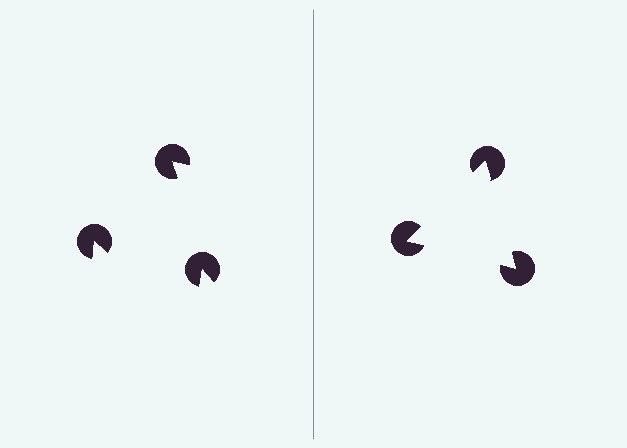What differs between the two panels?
The pac-man discs are positioned identically on both sides; only the wedge orientations differ. On the right they align to a triangle; on the left they are misaligned.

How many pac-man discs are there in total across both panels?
6 — 3 on each side.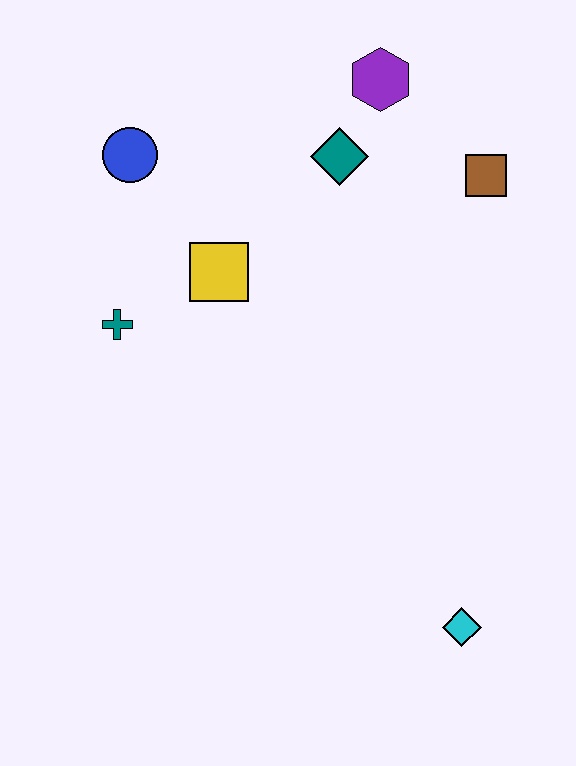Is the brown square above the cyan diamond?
Yes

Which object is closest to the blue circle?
The yellow square is closest to the blue circle.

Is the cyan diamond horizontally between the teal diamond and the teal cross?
No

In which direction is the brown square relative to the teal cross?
The brown square is to the right of the teal cross.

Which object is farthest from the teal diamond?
The cyan diamond is farthest from the teal diamond.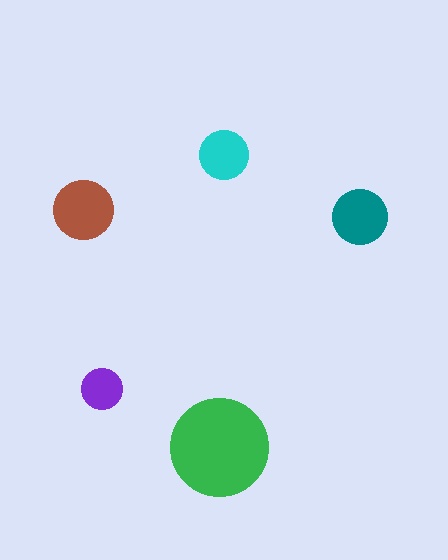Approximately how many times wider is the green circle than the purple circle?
About 2.5 times wider.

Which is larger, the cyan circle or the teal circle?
The teal one.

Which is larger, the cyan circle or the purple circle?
The cyan one.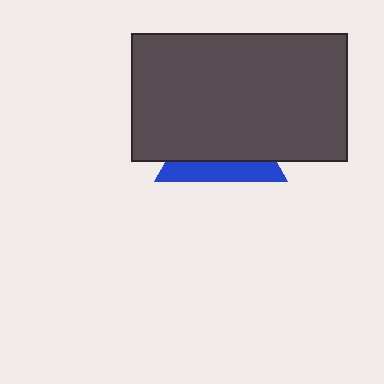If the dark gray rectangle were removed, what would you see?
You would see the complete blue triangle.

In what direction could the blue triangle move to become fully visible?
The blue triangle could move down. That would shift it out from behind the dark gray rectangle entirely.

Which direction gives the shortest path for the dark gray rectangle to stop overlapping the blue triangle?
Moving up gives the shortest separation.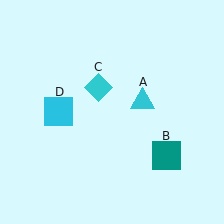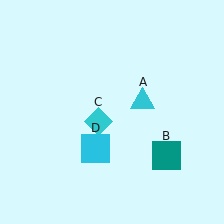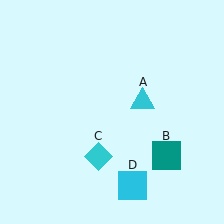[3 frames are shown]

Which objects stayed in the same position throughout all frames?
Cyan triangle (object A) and teal square (object B) remained stationary.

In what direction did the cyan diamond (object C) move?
The cyan diamond (object C) moved down.